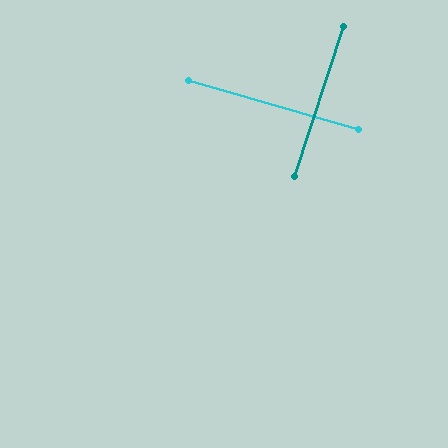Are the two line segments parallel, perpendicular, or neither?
Perpendicular — they meet at approximately 88°.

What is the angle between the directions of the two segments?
Approximately 88 degrees.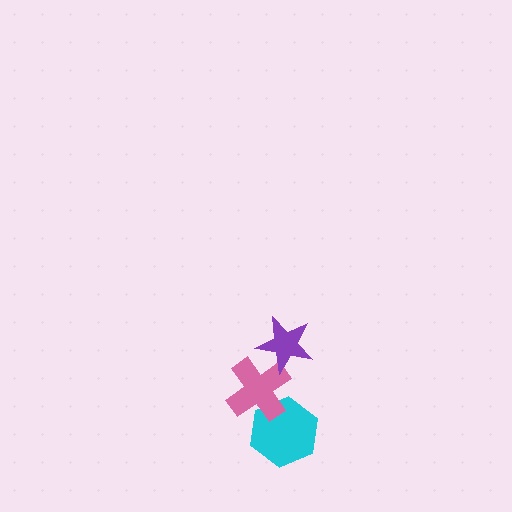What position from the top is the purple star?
The purple star is 1st from the top.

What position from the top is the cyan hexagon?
The cyan hexagon is 3rd from the top.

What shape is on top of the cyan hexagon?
The pink cross is on top of the cyan hexagon.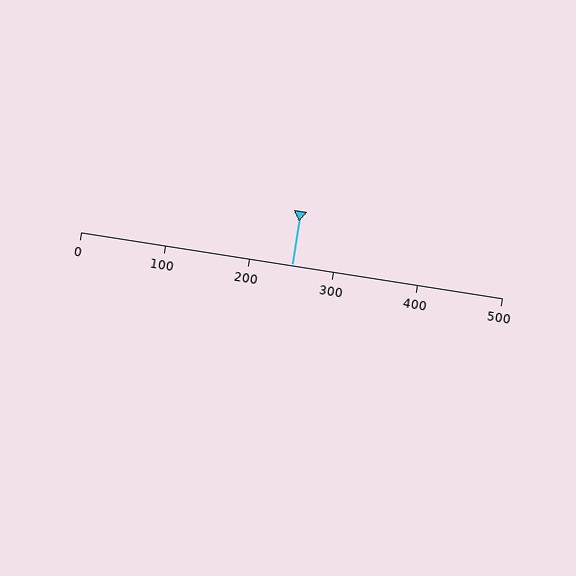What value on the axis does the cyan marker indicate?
The marker indicates approximately 250.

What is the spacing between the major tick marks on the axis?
The major ticks are spaced 100 apart.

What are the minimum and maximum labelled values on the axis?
The axis runs from 0 to 500.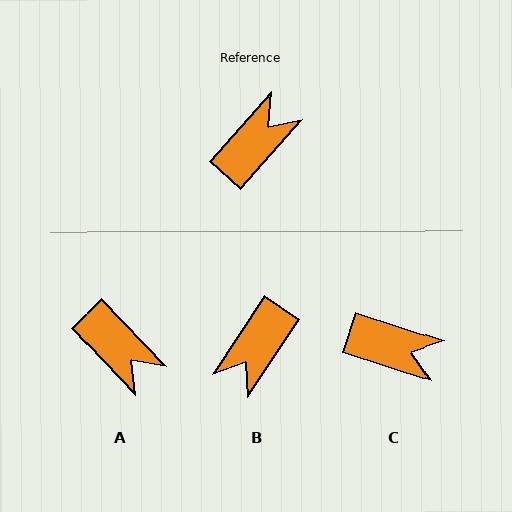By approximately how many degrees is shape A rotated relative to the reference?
Approximately 95 degrees clockwise.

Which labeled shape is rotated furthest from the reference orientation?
B, about 172 degrees away.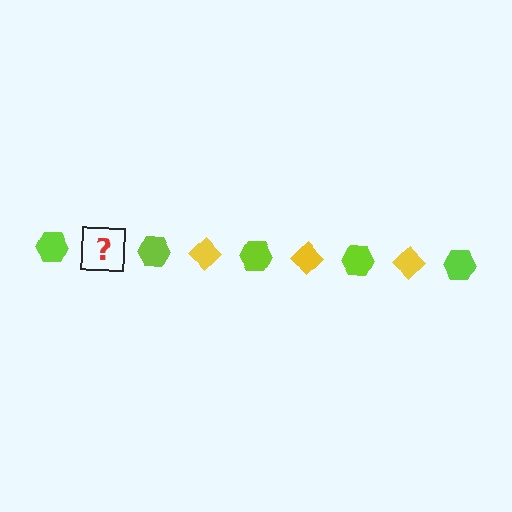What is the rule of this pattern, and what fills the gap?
The rule is that the pattern alternates between lime hexagon and yellow diamond. The gap should be filled with a yellow diamond.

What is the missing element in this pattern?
The missing element is a yellow diamond.